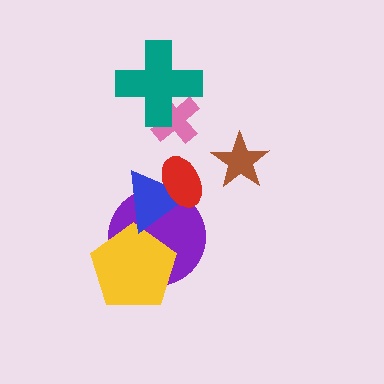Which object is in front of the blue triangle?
The red ellipse is in front of the blue triangle.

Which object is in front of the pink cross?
The teal cross is in front of the pink cross.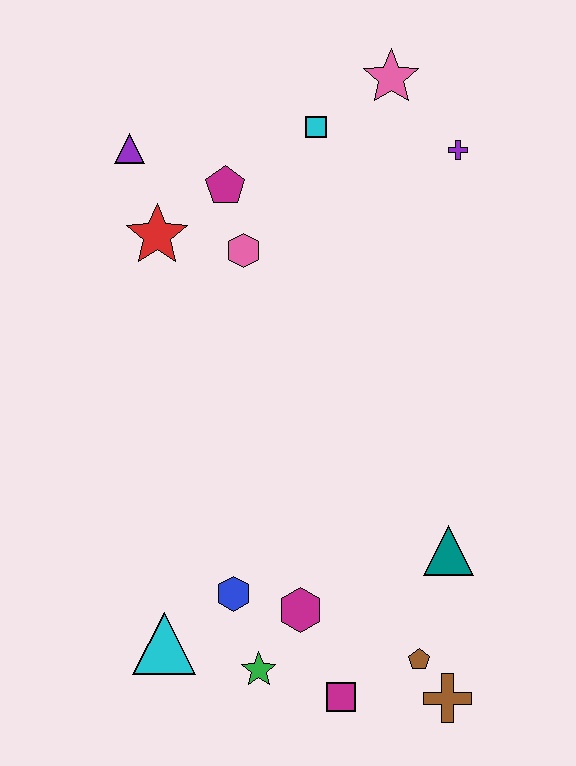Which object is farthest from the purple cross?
The cyan triangle is farthest from the purple cross.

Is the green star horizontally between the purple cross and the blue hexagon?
Yes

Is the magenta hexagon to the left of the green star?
No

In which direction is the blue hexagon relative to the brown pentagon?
The blue hexagon is to the left of the brown pentagon.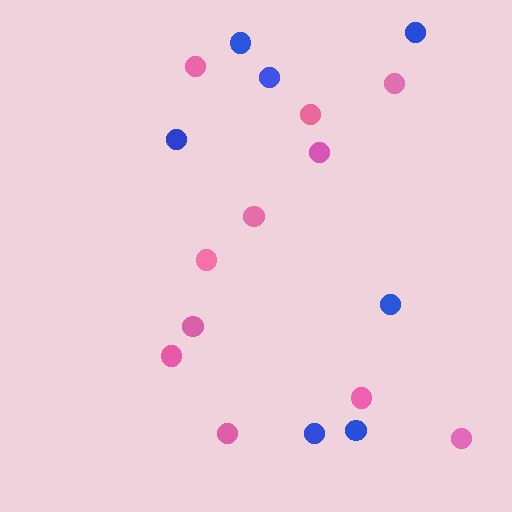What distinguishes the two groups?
There are 2 groups: one group of pink circles (11) and one group of blue circles (7).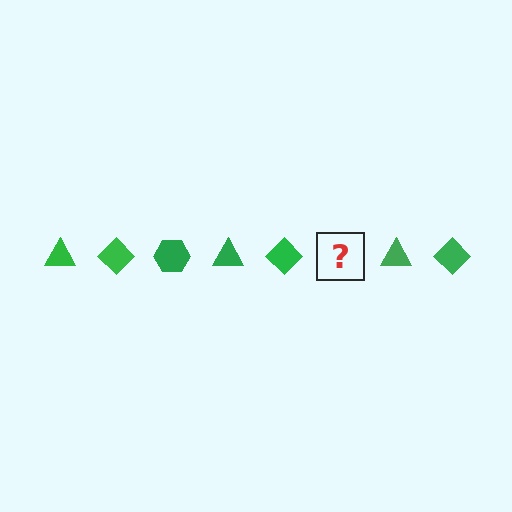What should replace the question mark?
The question mark should be replaced with a green hexagon.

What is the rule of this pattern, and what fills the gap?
The rule is that the pattern cycles through triangle, diamond, hexagon shapes in green. The gap should be filled with a green hexagon.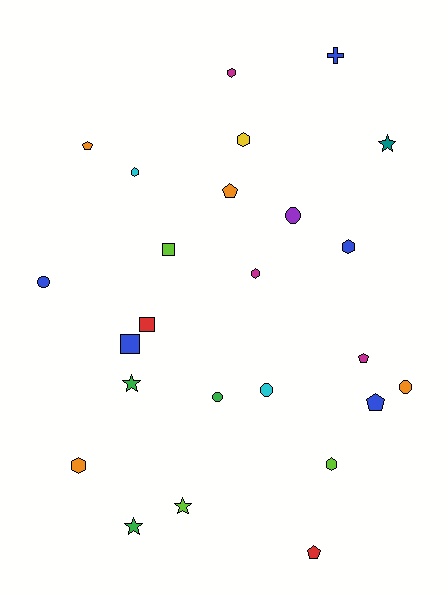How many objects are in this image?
There are 25 objects.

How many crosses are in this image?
There is 1 cross.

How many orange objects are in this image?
There are 4 orange objects.